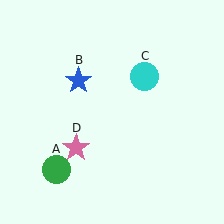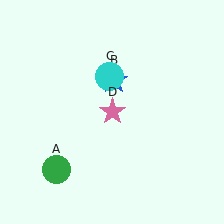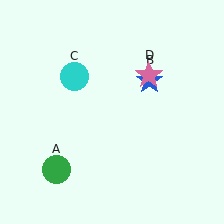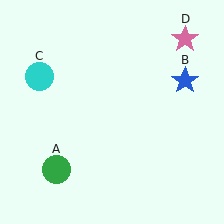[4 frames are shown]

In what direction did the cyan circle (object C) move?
The cyan circle (object C) moved left.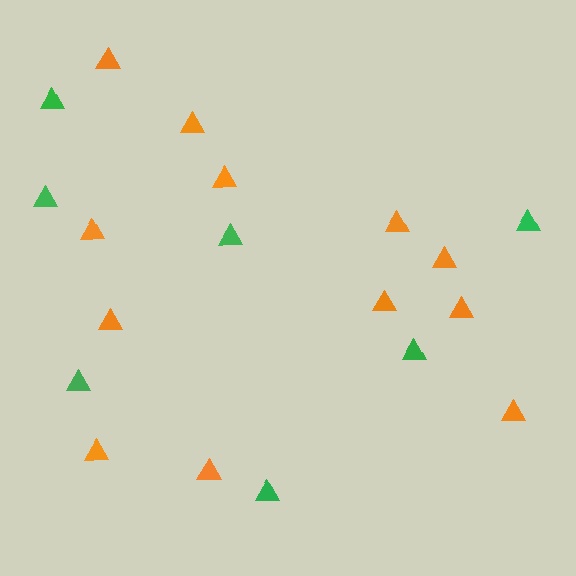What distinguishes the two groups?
There are 2 groups: one group of green triangles (7) and one group of orange triangles (12).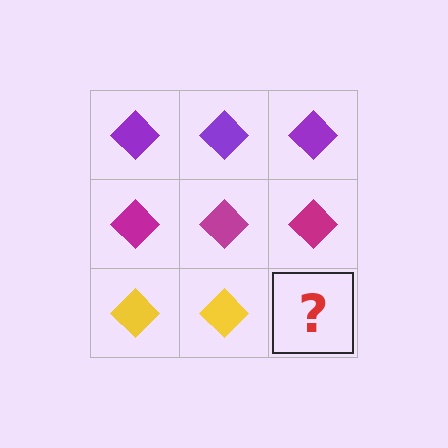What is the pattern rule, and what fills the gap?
The rule is that each row has a consistent color. The gap should be filled with a yellow diamond.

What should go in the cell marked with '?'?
The missing cell should contain a yellow diamond.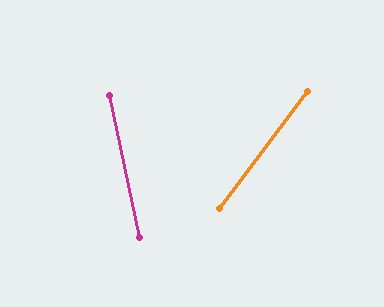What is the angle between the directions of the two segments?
Approximately 49 degrees.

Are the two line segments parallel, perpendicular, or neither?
Neither parallel nor perpendicular — they differ by about 49°.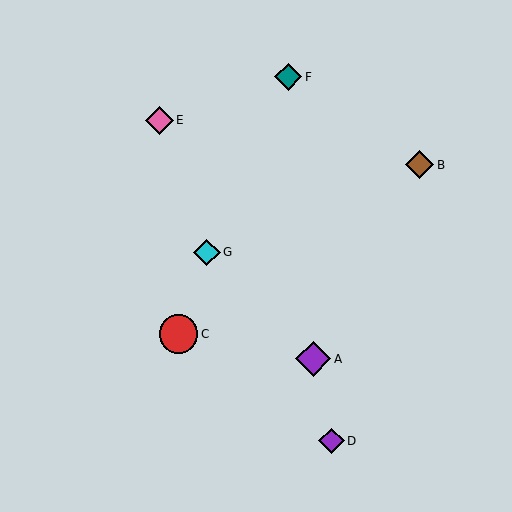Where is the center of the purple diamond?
The center of the purple diamond is at (313, 359).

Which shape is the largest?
The red circle (labeled C) is the largest.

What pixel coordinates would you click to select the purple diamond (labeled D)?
Click at (331, 441) to select the purple diamond D.